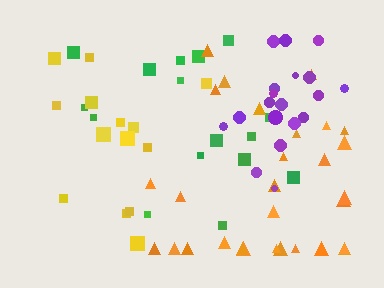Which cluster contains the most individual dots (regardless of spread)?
Orange (32).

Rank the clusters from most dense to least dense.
purple, orange, green, yellow.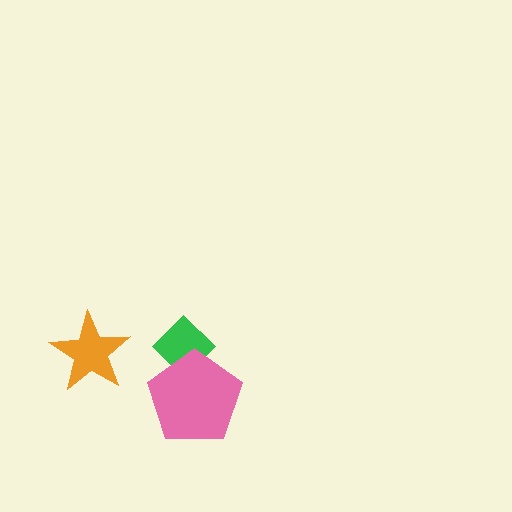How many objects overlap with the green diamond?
1 object overlaps with the green diamond.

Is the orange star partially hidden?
No, no other shape covers it.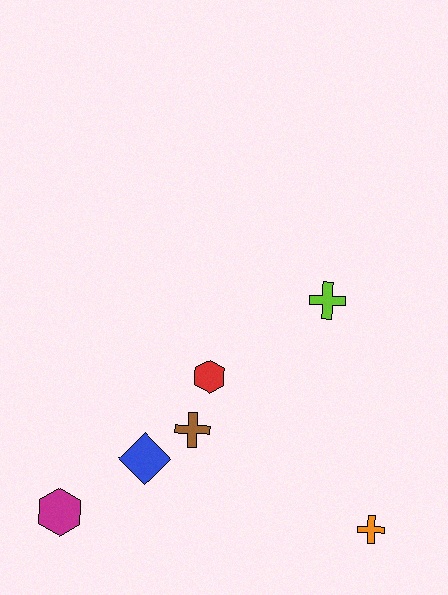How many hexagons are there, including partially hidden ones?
There are 2 hexagons.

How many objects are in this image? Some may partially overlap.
There are 6 objects.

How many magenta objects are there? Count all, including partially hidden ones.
There is 1 magenta object.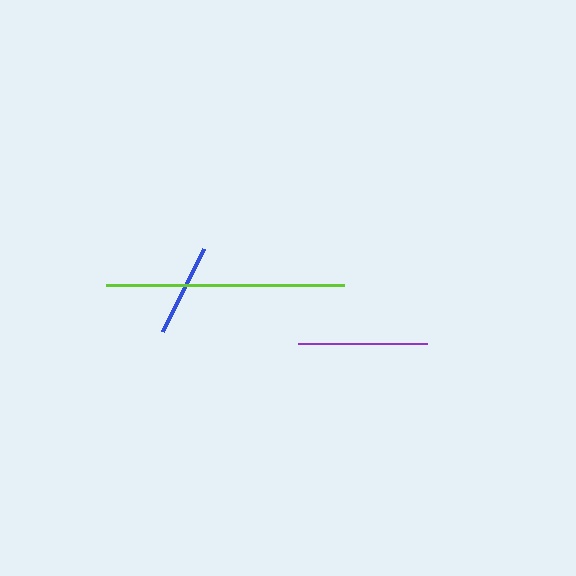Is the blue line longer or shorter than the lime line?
The lime line is longer than the blue line.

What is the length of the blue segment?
The blue segment is approximately 93 pixels long.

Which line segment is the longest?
The lime line is the longest at approximately 238 pixels.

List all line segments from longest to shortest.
From longest to shortest: lime, purple, blue.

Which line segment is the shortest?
The blue line is the shortest at approximately 93 pixels.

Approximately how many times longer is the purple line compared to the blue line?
The purple line is approximately 1.4 times the length of the blue line.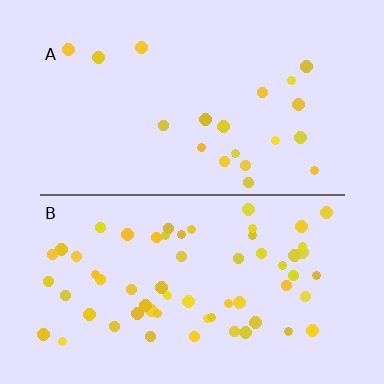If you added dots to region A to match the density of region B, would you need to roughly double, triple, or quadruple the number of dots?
Approximately triple.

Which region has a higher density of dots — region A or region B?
B (the bottom).